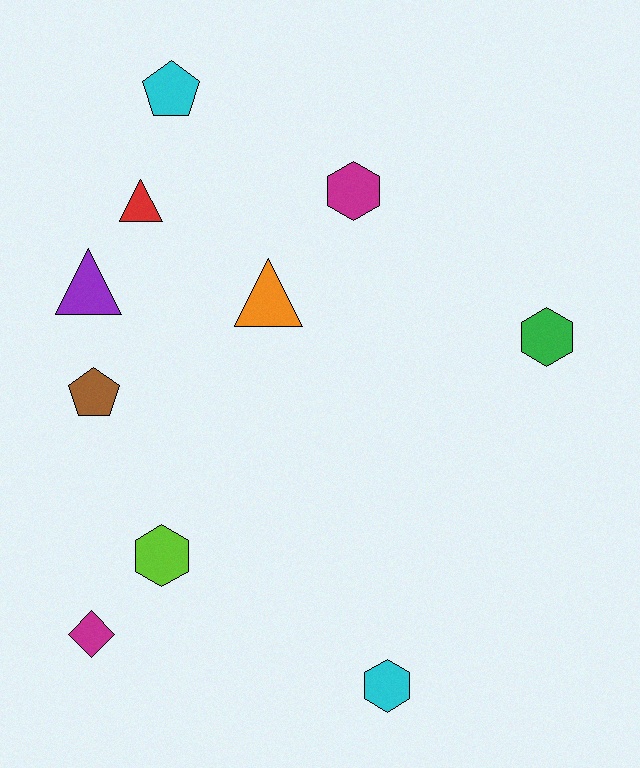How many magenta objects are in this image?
There are 2 magenta objects.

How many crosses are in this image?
There are no crosses.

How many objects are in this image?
There are 10 objects.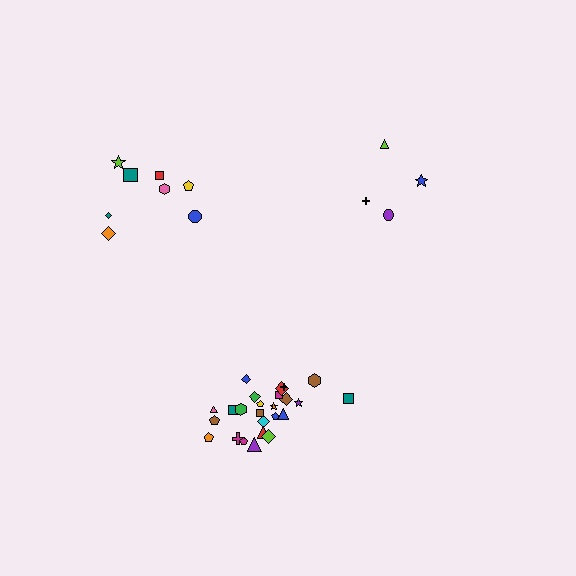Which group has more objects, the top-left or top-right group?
The top-left group.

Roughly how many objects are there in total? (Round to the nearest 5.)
Roughly 35 objects in total.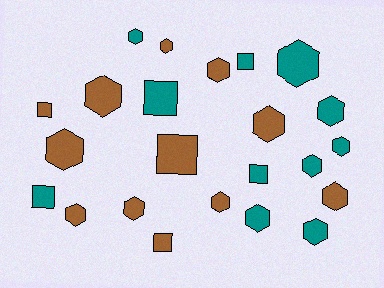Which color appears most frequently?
Brown, with 12 objects.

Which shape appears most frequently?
Hexagon, with 16 objects.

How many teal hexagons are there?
There are 7 teal hexagons.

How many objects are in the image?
There are 23 objects.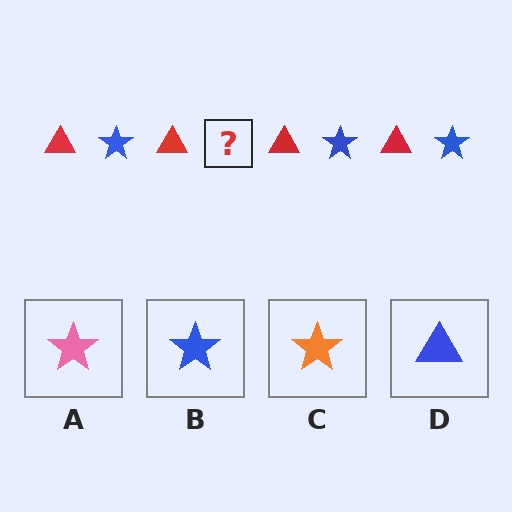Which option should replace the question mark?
Option B.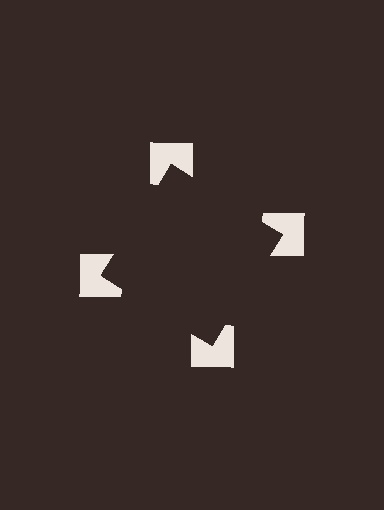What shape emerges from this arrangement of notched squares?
An illusory square — its edges are inferred from the aligned wedge cuts in the notched squares, not physically drawn.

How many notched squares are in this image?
There are 4 — one at each vertex of the illusory square.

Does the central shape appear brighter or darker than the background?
It typically appears slightly darker than the background, even though no actual brightness change is drawn.